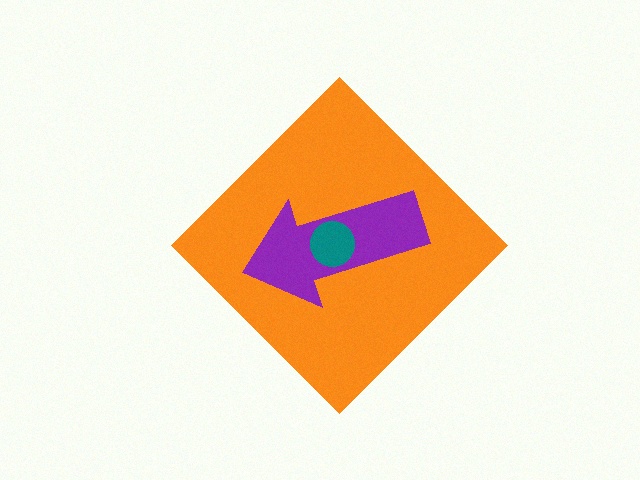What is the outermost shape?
The orange diamond.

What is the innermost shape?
The teal circle.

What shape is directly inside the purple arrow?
The teal circle.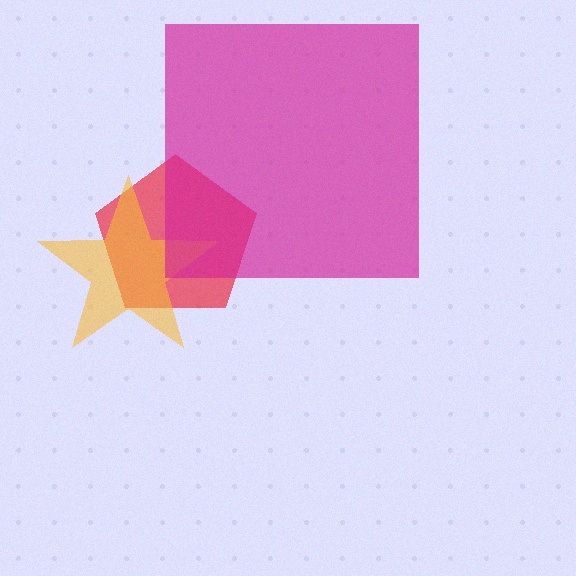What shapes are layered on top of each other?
The layered shapes are: a red pentagon, a yellow star, a magenta square.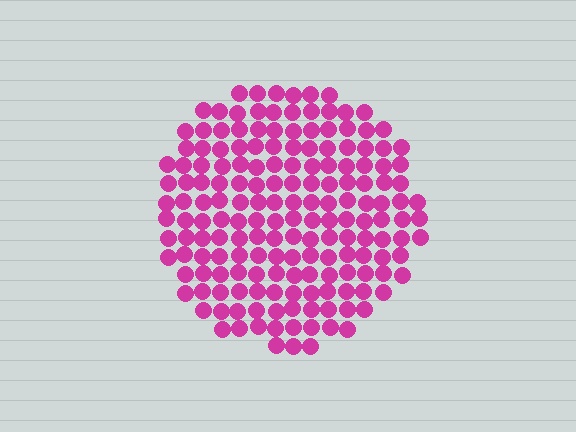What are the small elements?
The small elements are circles.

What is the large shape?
The large shape is a circle.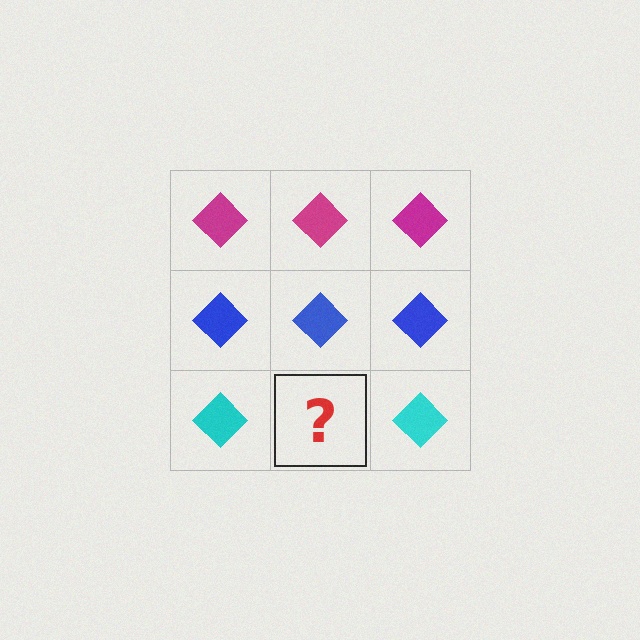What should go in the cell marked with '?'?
The missing cell should contain a cyan diamond.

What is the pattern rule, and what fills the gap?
The rule is that each row has a consistent color. The gap should be filled with a cyan diamond.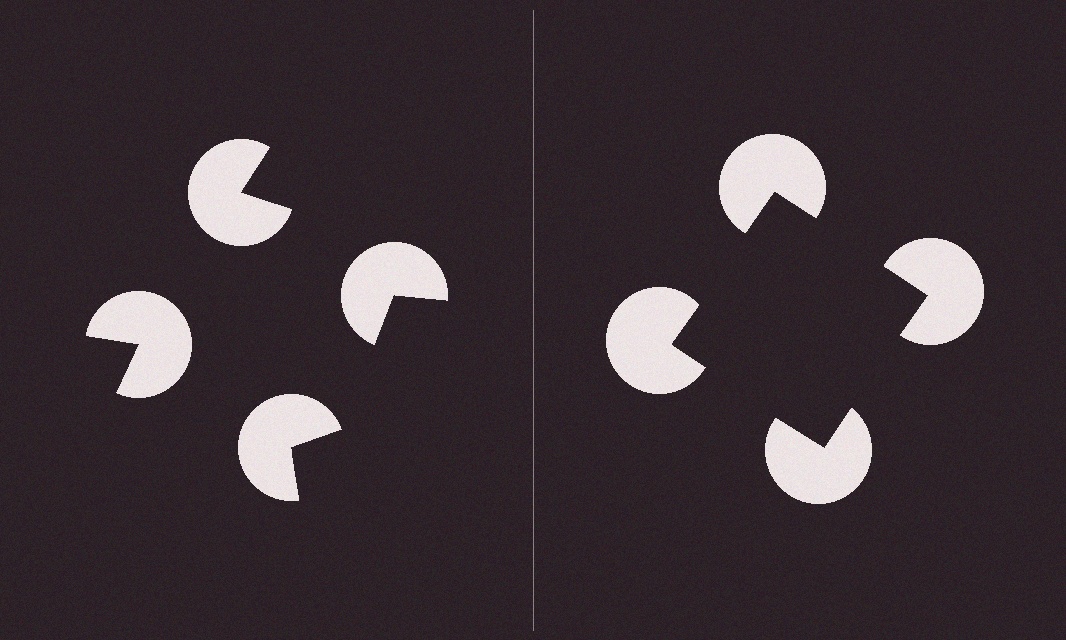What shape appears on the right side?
An illusory square.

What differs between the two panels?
The pac-man discs are positioned identically on both sides; only the wedge orientations differ. On the right they align to a square; on the left they are misaligned.